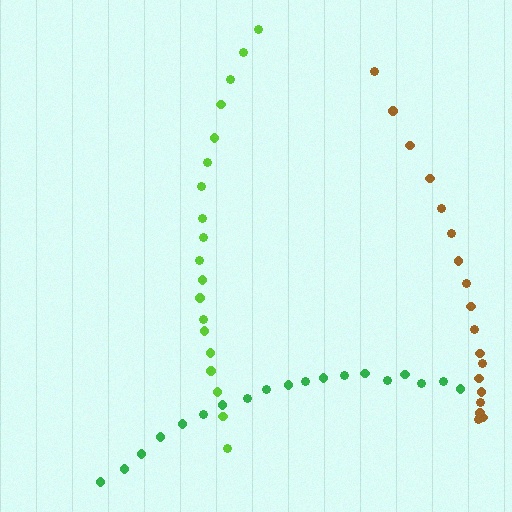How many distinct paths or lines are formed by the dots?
There are 3 distinct paths.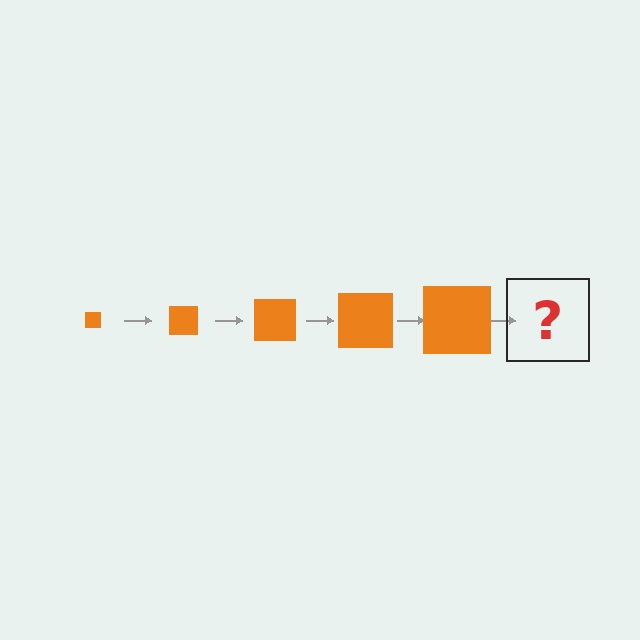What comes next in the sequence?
The next element should be an orange square, larger than the previous one.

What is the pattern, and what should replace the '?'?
The pattern is that the square gets progressively larger each step. The '?' should be an orange square, larger than the previous one.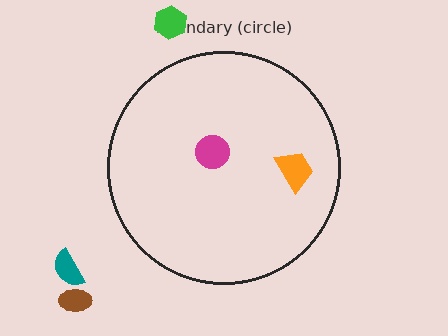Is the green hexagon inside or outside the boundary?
Outside.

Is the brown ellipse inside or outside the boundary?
Outside.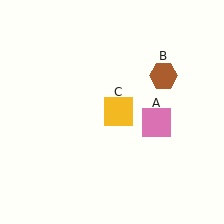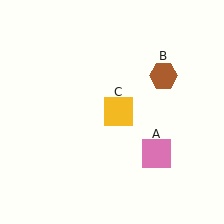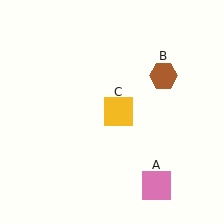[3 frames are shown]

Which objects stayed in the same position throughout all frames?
Brown hexagon (object B) and yellow square (object C) remained stationary.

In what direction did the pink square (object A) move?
The pink square (object A) moved down.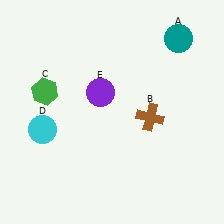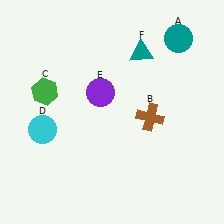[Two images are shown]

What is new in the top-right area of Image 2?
A teal triangle (F) was added in the top-right area of Image 2.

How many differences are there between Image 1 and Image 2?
There is 1 difference between the two images.